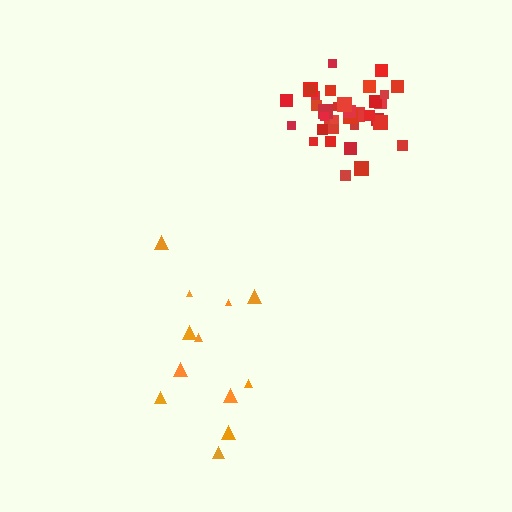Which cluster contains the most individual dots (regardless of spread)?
Red (35).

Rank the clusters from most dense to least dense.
red, orange.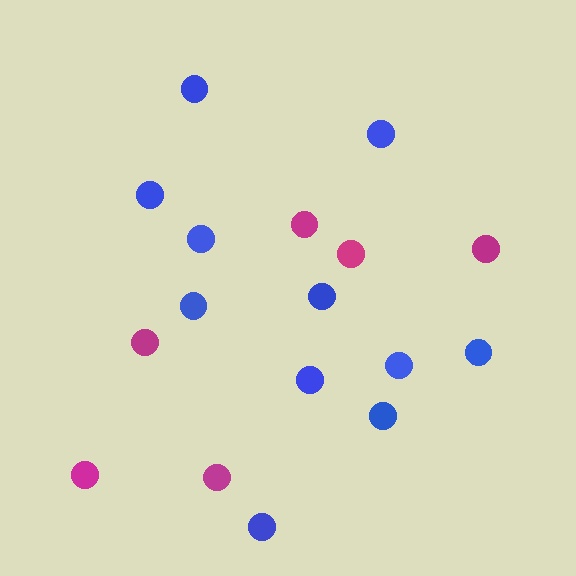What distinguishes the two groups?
There are 2 groups: one group of magenta circles (6) and one group of blue circles (11).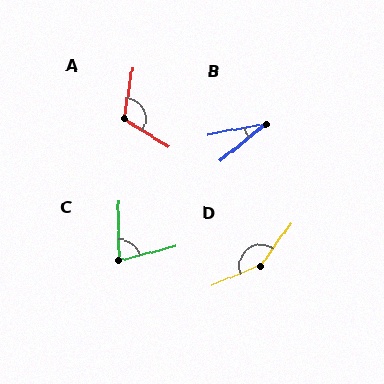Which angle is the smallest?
B, at approximately 29 degrees.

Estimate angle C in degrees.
Approximately 76 degrees.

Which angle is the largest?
D, at approximately 148 degrees.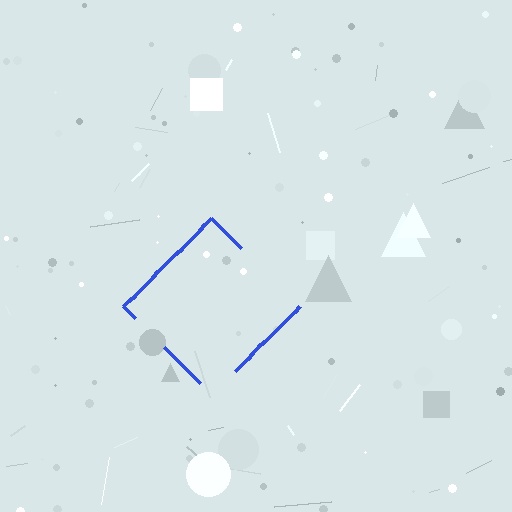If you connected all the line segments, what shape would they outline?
They would outline a diamond.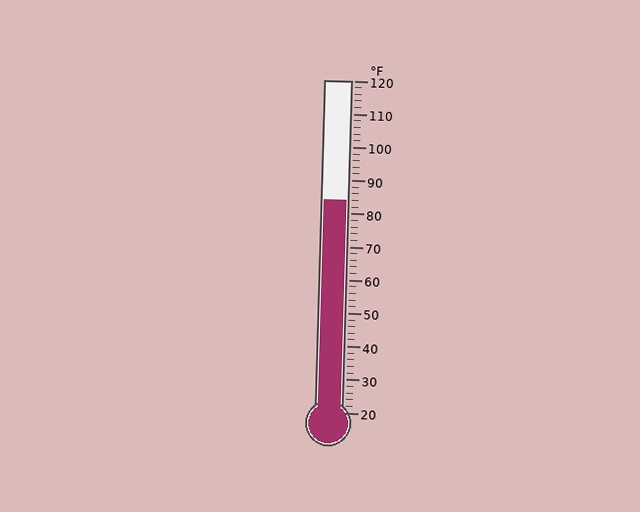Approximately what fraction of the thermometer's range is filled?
The thermometer is filled to approximately 65% of its range.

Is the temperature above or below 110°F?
The temperature is below 110°F.